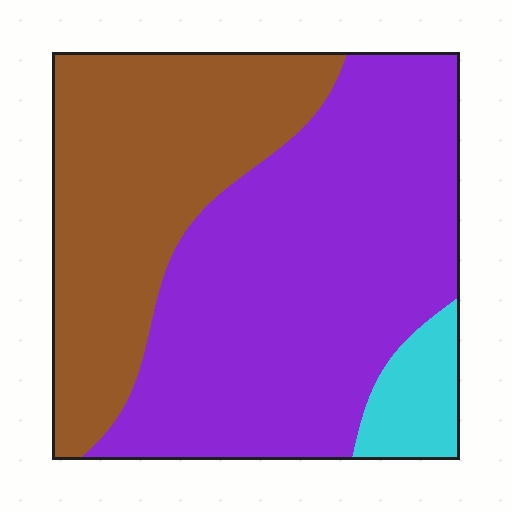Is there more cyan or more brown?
Brown.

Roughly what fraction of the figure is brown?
Brown covers 37% of the figure.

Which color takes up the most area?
Purple, at roughly 55%.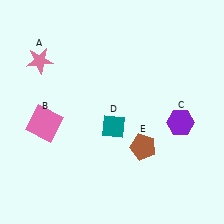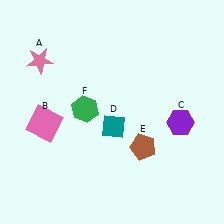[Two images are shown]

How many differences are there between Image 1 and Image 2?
There is 1 difference between the two images.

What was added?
A green hexagon (F) was added in Image 2.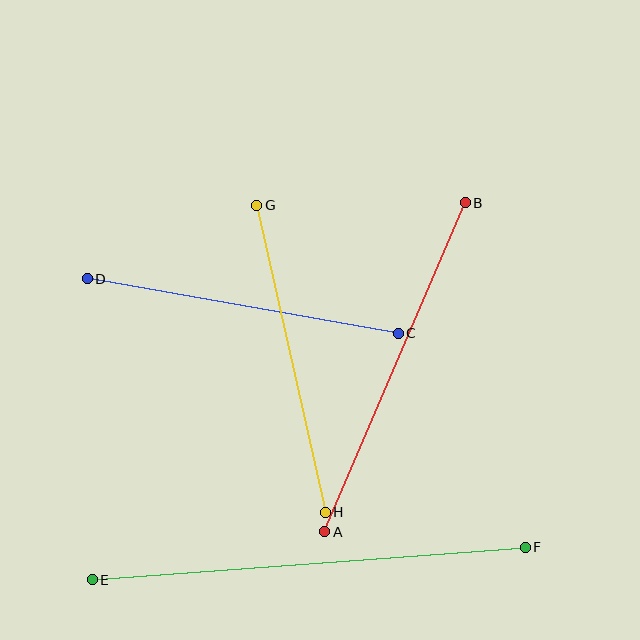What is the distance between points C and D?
The distance is approximately 316 pixels.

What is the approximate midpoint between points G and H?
The midpoint is at approximately (291, 359) pixels.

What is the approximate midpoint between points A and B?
The midpoint is at approximately (395, 367) pixels.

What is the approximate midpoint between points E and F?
The midpoint is at approximately (309, 564) pixels.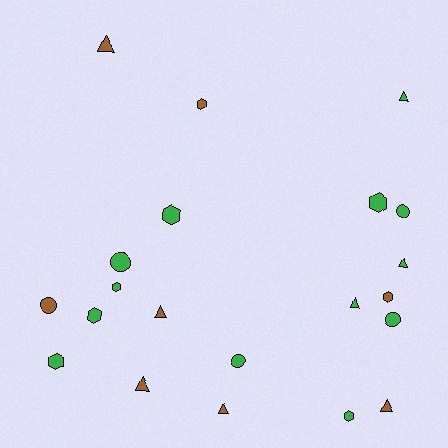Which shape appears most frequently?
Hexagon, with 8 objects.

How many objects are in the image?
There are 21 objects.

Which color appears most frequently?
Green, with 13 objects.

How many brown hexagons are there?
There are 2 brown hexagons.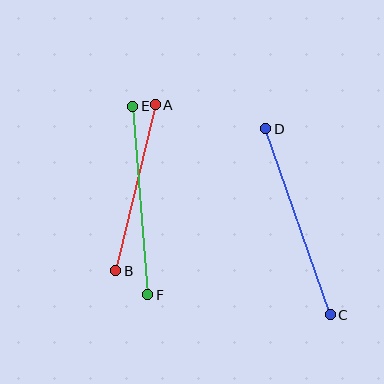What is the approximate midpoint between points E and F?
The midpoint is at approximately (140, 200) pixels.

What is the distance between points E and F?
The distance is approximately 189 pixels.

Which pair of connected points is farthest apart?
Points C and D are farthest apart.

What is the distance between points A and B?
The distance is approximately 171 pixels.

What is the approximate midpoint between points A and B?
The midpoint is at approximately (135, 188) pixels.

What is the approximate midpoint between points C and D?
The midpoint is at approximately (298, 222) pixels.